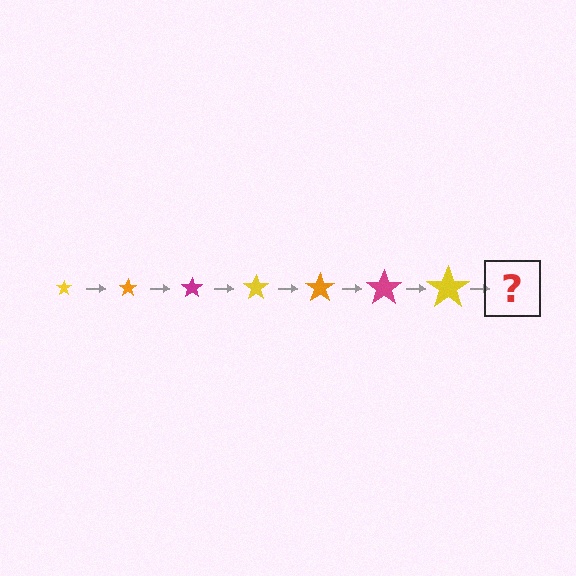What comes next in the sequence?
The next element should be an orange star, larger than the previous one.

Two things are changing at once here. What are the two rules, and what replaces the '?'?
The two rules are that the star grows larger each step and the color cycles through yellow, orange, and magenta. The '?' should be an orange star, larger than the previous one.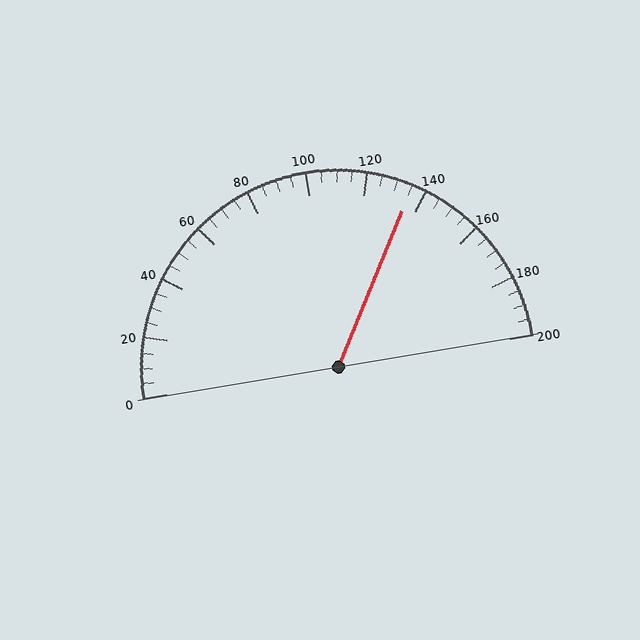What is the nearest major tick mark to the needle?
The nearest major tick mark is 140.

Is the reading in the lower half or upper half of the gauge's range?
The reading is in the upper half of the range (0 to 200).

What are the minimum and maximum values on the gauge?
The gauge ranges from 0 to 200.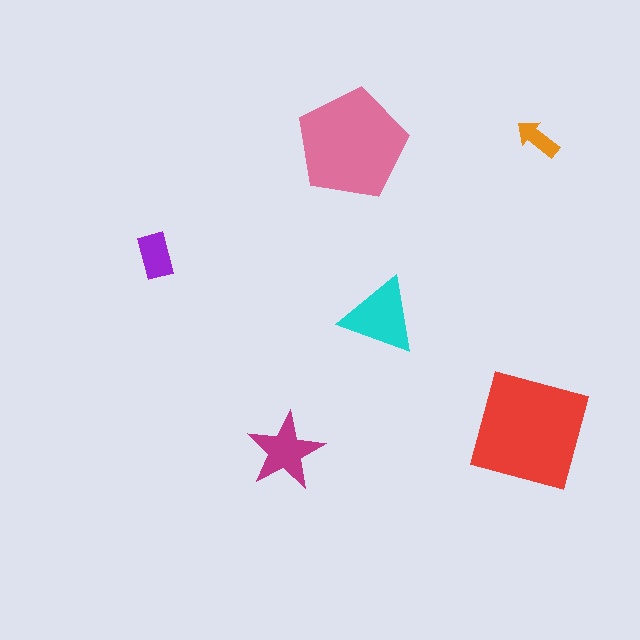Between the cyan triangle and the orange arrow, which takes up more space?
The cyan triangle.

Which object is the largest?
The red square.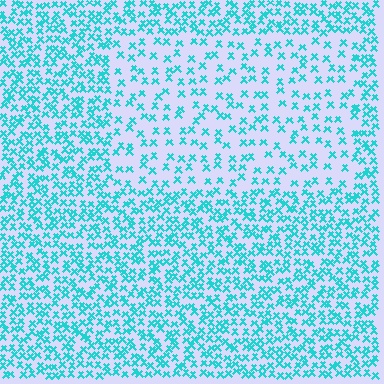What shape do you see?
I see a rectangle.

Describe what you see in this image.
The image contains small cyan elements arranged at two different densities. A rectangle-shaped region is visible where the elements are less densely packed than the surrounding area.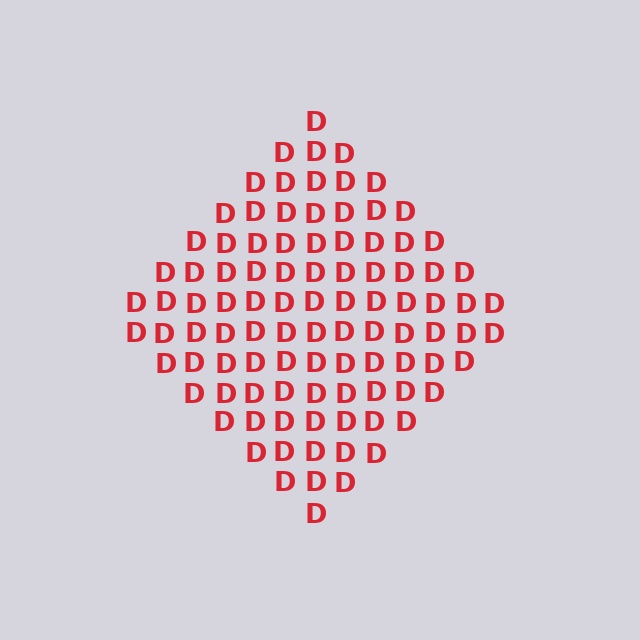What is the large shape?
The large shape is a diamond.